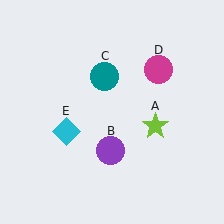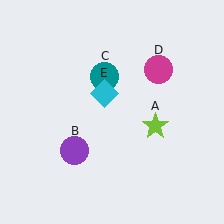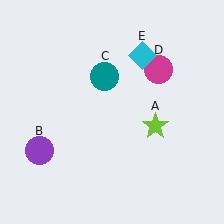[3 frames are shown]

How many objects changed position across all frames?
2 objects changed position: purple circle (object B), cyan diamond (object E).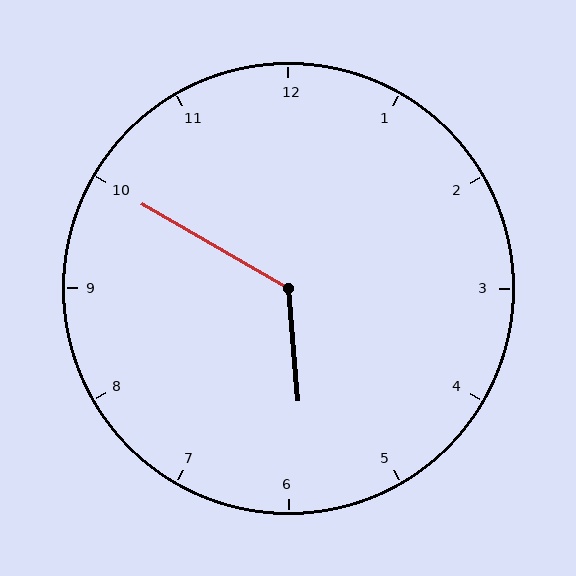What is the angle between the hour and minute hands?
Approximately 125 degrees.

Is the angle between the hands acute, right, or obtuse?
It is obtuse.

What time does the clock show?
5:50.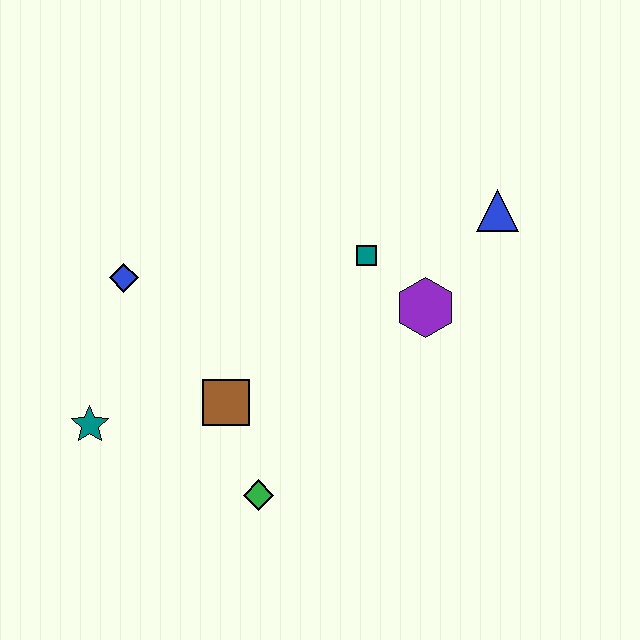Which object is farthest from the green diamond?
The blue triangle is farthest from the green diamond.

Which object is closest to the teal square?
The purple hexagon is closest to the teal square.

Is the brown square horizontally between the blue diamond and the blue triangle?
Yes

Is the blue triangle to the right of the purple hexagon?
Yes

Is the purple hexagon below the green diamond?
No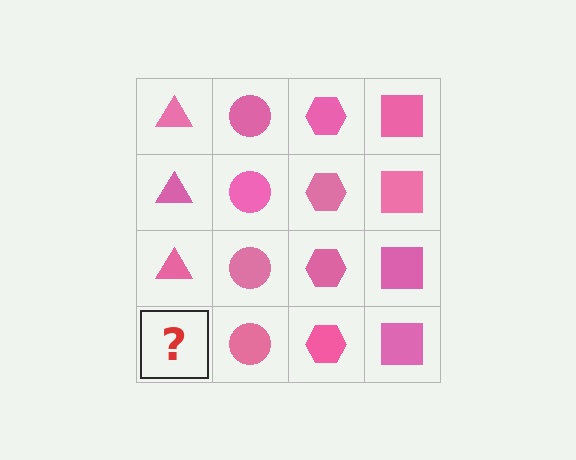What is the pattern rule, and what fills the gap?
The rule is that each column has a consistent shape. The gap should be filled with a pink triangle.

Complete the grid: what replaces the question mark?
The question mark should be replaced with a pink triangle.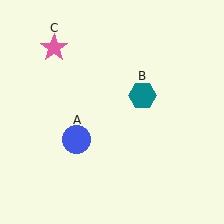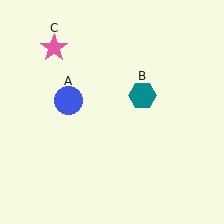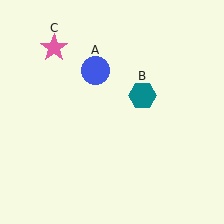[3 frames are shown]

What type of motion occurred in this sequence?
The blue circle (object A) rotated clockwise around the center of the scene.